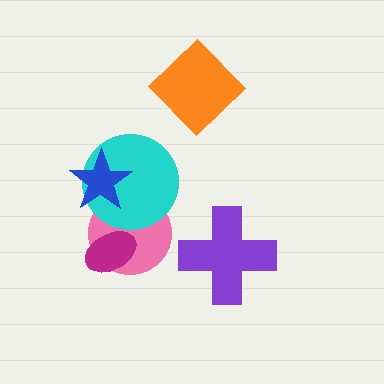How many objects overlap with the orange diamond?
0 objects overlap with the orange diamond.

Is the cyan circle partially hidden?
Yes, it is partially covered by another shape.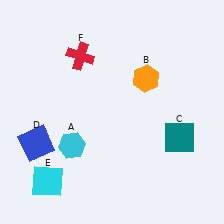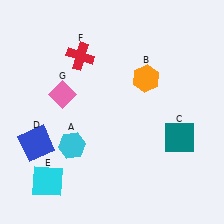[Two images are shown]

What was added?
A pink diamond (G) was added in Image 2.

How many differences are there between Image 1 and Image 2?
There is 1 difference between the two images.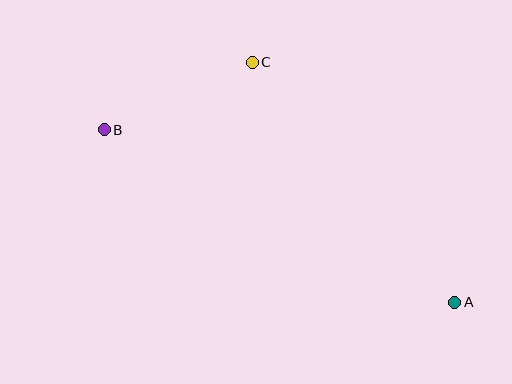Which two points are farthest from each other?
Points A and B are farthest from each other.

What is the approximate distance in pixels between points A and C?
The distance between A and C is approximately 314 pixels.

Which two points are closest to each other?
Points B and C are closest to each other.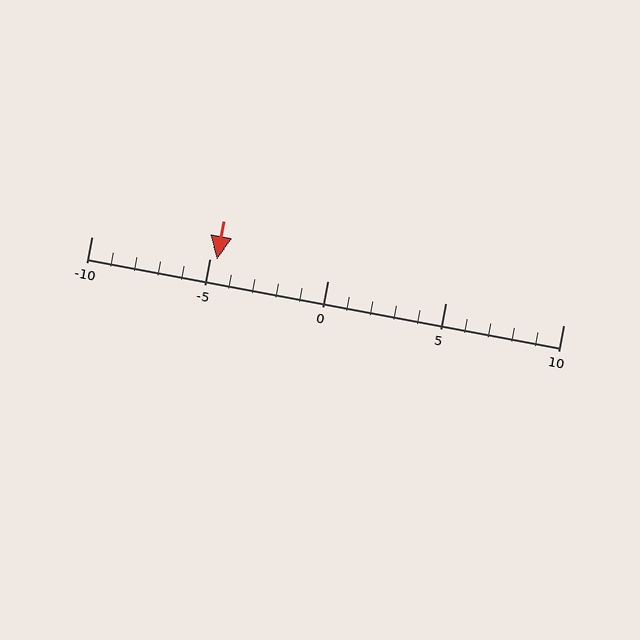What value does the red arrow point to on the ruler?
The red arrow points to approximately -5.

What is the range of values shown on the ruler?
The ruler shows values from -10 to 10.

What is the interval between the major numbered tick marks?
The major tick marks are spaced 5 units apart.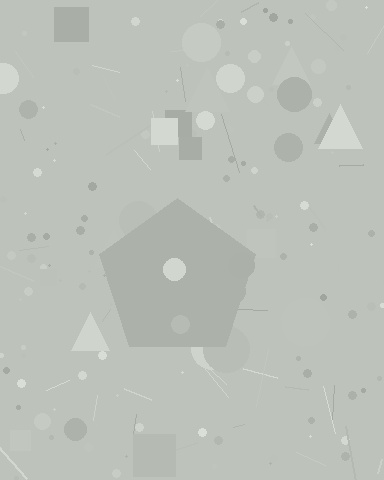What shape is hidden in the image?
A pentagon is hidden in the image.